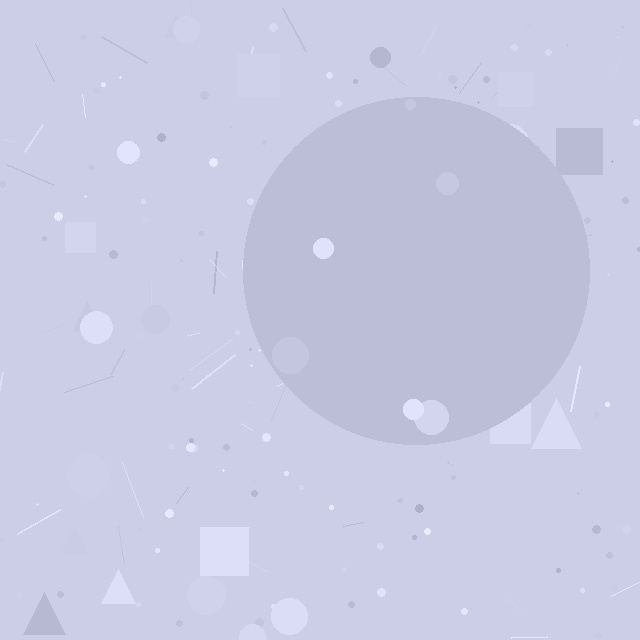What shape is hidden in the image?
A circle is hidden in the image.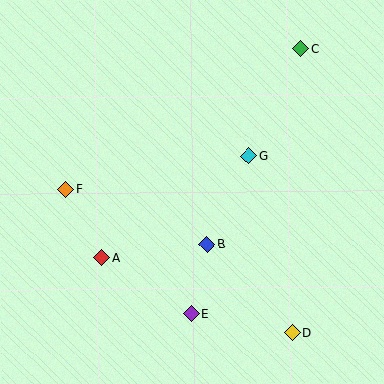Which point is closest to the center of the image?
Point B at (207, 244) is closest to the center.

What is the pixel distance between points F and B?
The distance between F and B is 152 pixels.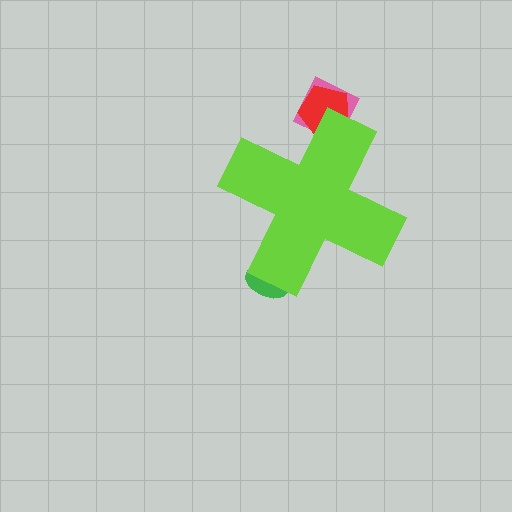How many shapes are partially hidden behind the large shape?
3 shapes are partially hidden.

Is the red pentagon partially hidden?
Yes, the red pentagon is partially hidden behind the lime cross.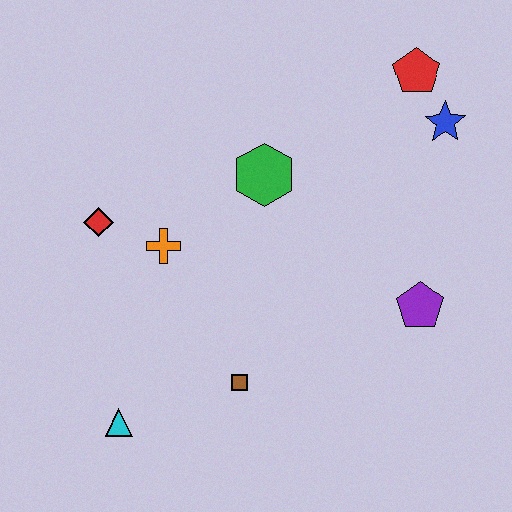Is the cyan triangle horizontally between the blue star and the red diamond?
Yes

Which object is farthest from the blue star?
The cyan triangle is farthest from the blue star.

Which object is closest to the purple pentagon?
The blue star is closest to the purple pentagon.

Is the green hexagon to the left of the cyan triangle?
No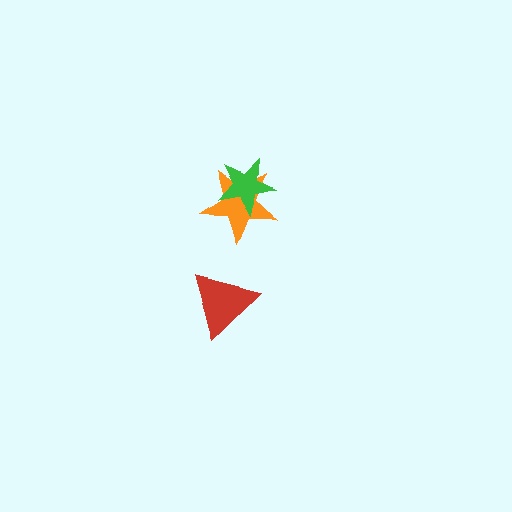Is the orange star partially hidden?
Yes, it is partially covered by another shape.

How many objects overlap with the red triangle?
0 objects overlap with the red triangle.